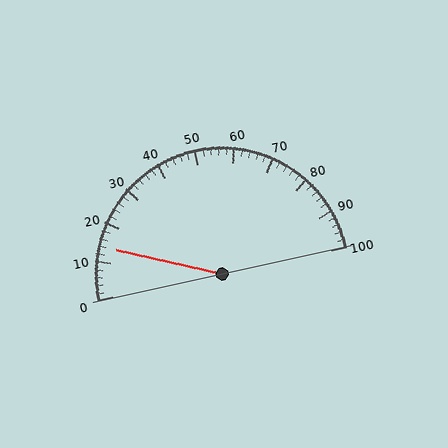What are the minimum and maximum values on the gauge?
The gauge ranges from 0 to 100.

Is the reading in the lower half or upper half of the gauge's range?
The reading is in the lower half of the range (0 to 100).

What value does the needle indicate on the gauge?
The needle indicates approximately 14.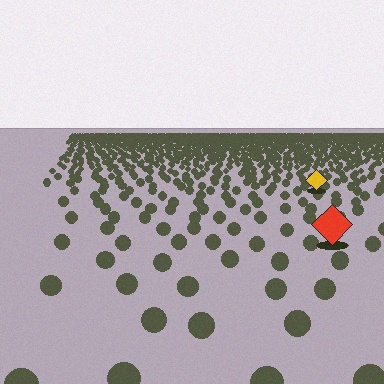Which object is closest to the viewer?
The red diamond is closest. The texture marks near it are larger and more spread out.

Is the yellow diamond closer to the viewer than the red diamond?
No. The red diamond is closer — you can tell from the texture gradient: the ground texture is coarser near it.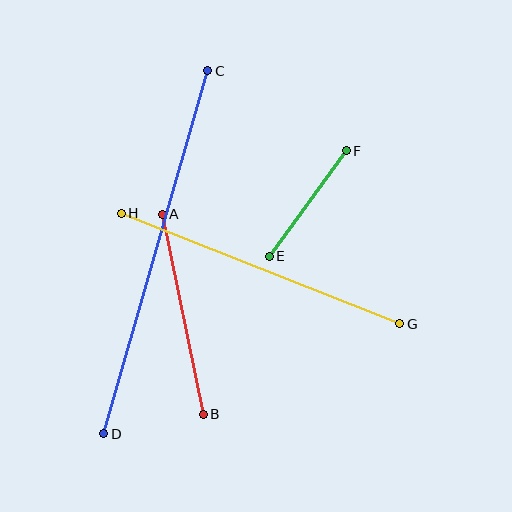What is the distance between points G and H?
The distance is approximately 299 pixels.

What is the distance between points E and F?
The distance is approximately 130 pixels.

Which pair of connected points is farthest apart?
Points C and D are farthest apart.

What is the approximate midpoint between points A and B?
The midpoint is at approximately (183, 314) pixels.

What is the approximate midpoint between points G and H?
The midpoint is at approximately (261, 268) pixels.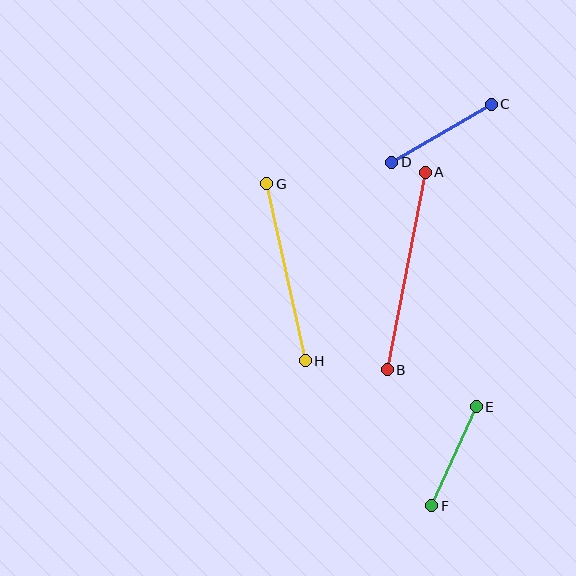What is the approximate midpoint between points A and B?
The midpoint is at approximately (406, 271) pixels.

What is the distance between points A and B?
The distance is approximately 201 pixels.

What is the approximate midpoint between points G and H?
The midpoint is at approximately (286, 272) pixels.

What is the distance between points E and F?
The distance is approximately 108 pixels.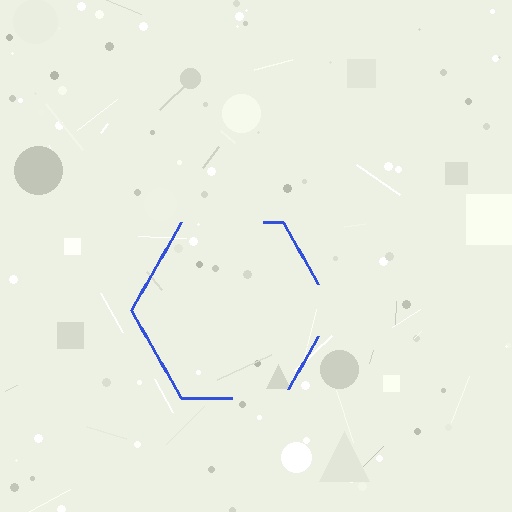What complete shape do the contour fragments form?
The contour fragments form a hexagon.